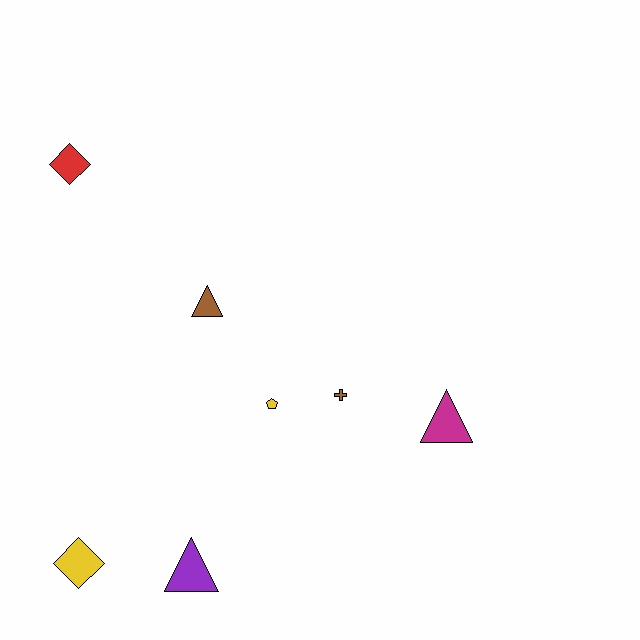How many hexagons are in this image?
There are no hexagons.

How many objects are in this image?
There are 7 objects.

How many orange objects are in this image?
There are no orange objects.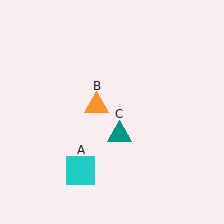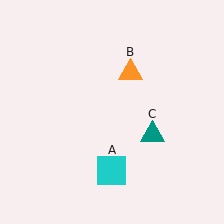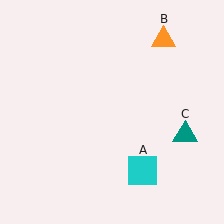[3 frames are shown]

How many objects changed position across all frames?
3 objects changed position: cyan square (object A), orange triangle (object B), teal triangle (object C).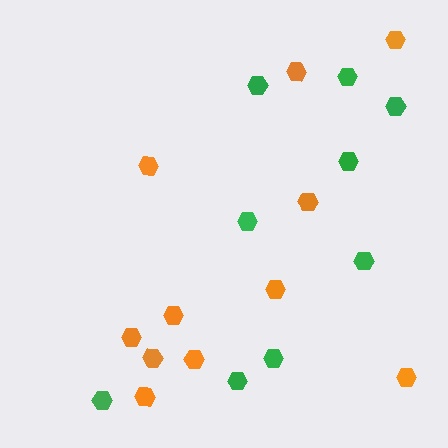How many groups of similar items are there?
There are 2 groups: one group of orange hexagons (11) and one group of green hexagons (9).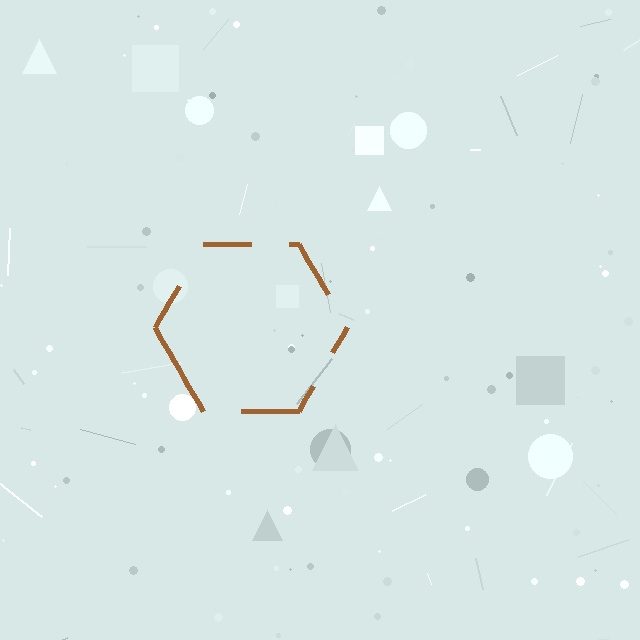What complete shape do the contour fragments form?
The contour fragments form a hexagon.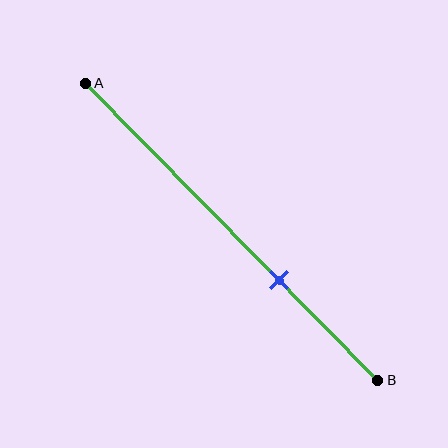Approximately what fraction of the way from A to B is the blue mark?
The blue mark is approximately 65% of the way from A to B.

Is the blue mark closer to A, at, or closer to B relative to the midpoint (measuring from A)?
The blue mark is closer to point B than the midpoint of segment AB.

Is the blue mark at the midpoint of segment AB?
No, the mark is at about 65% from A, not at the 50% midpoint.